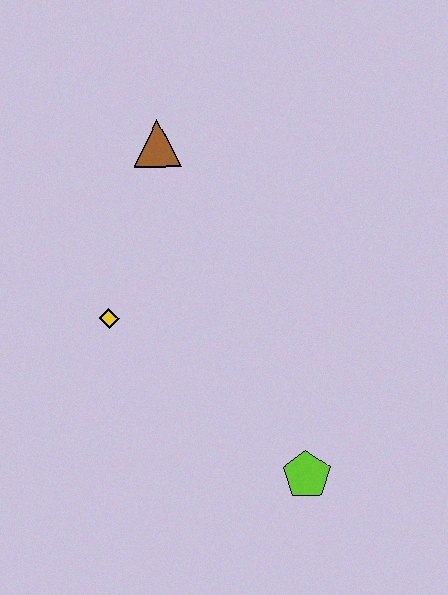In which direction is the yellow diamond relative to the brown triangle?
The yellow diamond is below the brown triangle.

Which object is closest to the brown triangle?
The yellow diamond is closest to the brown triangle.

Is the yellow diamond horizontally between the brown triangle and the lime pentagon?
No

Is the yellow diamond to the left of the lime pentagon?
Yes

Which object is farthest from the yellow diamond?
The lime pentagon is farthest from the yellow diamond.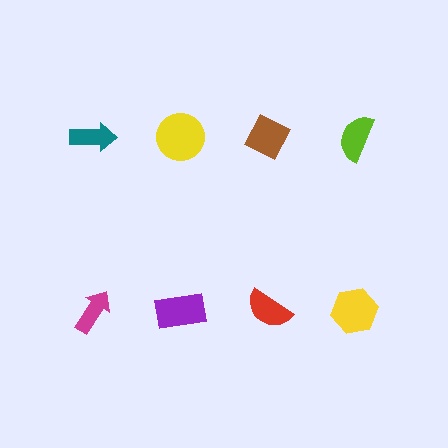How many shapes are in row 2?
4 shapes.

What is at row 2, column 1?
A magenta arrow.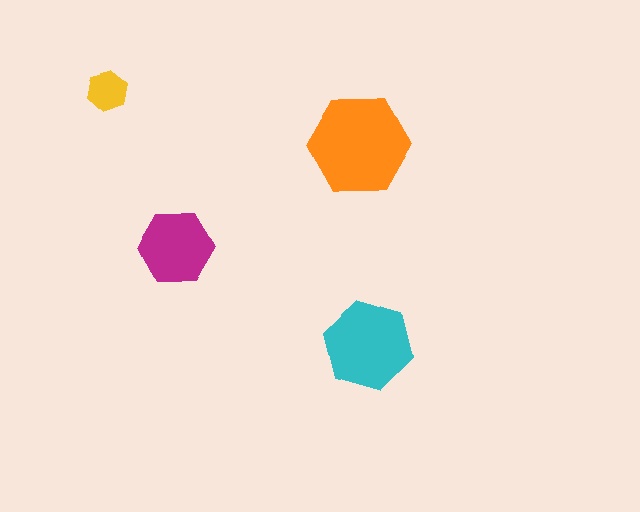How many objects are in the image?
There are 4 objects in the image.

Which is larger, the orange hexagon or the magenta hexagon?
The orange one.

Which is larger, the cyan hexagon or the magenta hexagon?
The cyan one.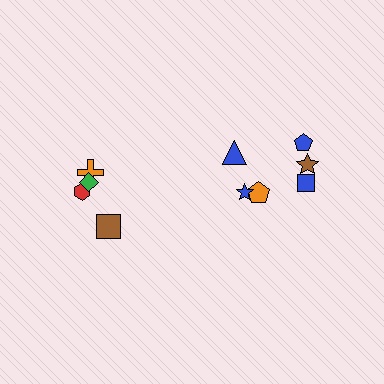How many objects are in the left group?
There are 4 objects.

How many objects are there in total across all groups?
There are 10 objects.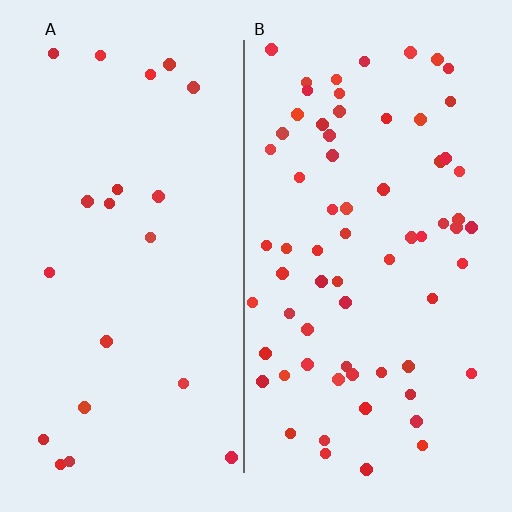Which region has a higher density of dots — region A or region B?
B (the right).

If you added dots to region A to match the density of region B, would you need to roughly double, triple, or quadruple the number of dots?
Approximately triple.